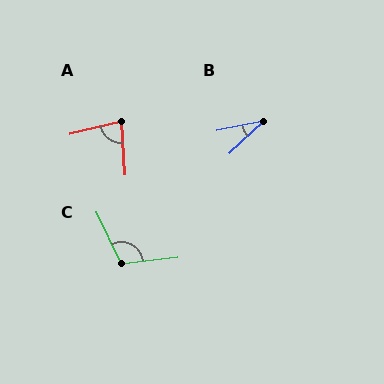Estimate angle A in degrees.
Approximately 80 degrees.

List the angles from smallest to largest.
B (32°), A (80°), C (109°).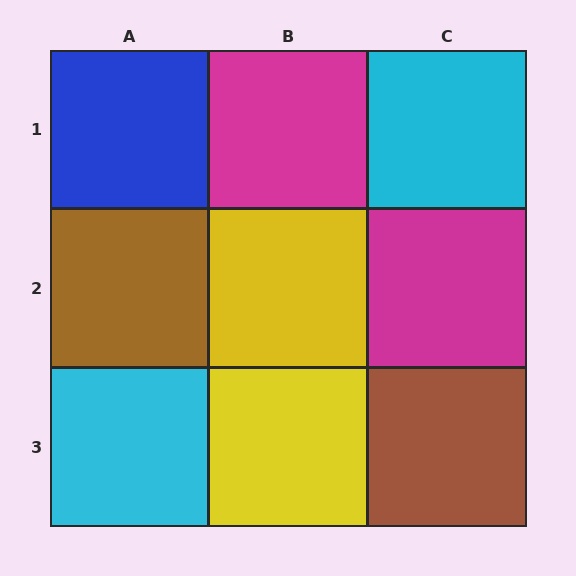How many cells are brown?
2 cells are brown.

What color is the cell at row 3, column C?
Brown.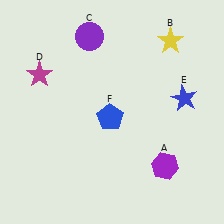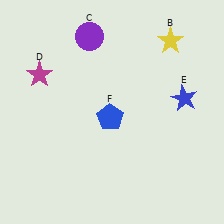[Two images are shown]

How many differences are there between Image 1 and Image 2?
There is 1 difference between the two images.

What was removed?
The purple hexagon (A) was removed in Image 2.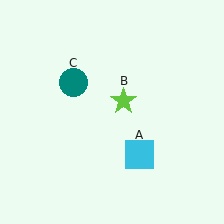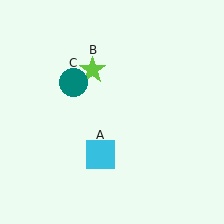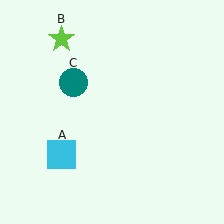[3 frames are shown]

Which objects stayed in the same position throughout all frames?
Teal circle (object C) remained stationary.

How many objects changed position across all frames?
2 objects changed position: cyan square (object A), lime star (object B).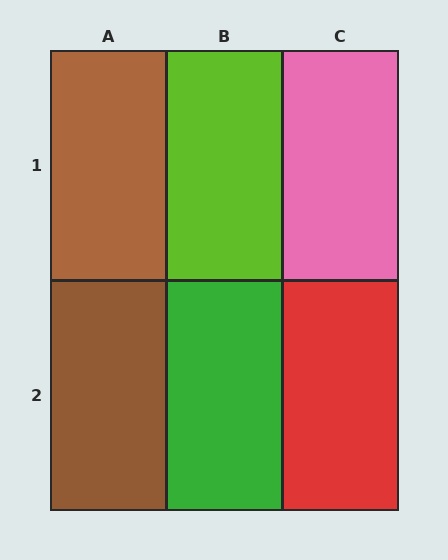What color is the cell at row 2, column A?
Brown.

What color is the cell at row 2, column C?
Red.